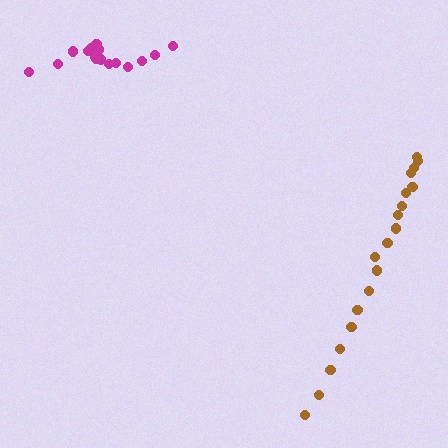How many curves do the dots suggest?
There are 2 distinct paths.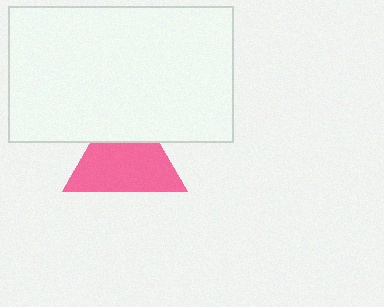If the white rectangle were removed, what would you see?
You would see the complete pink triangle.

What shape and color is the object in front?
The object in front is a white rectangle.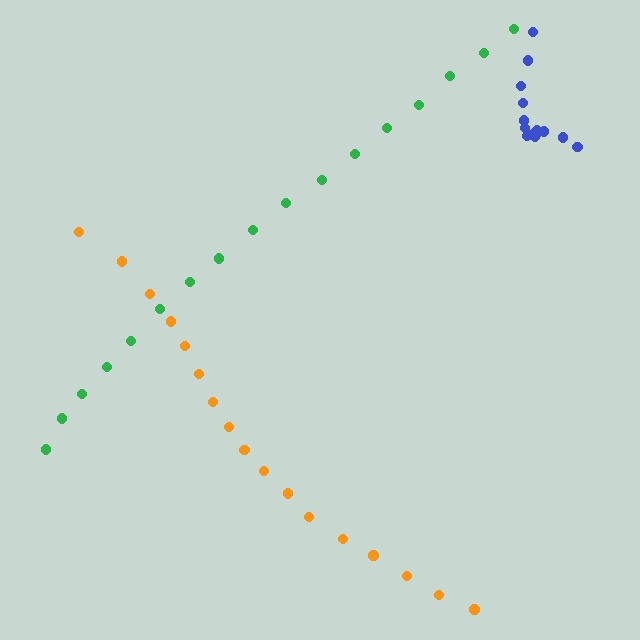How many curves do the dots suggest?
There are 3 distinct paths.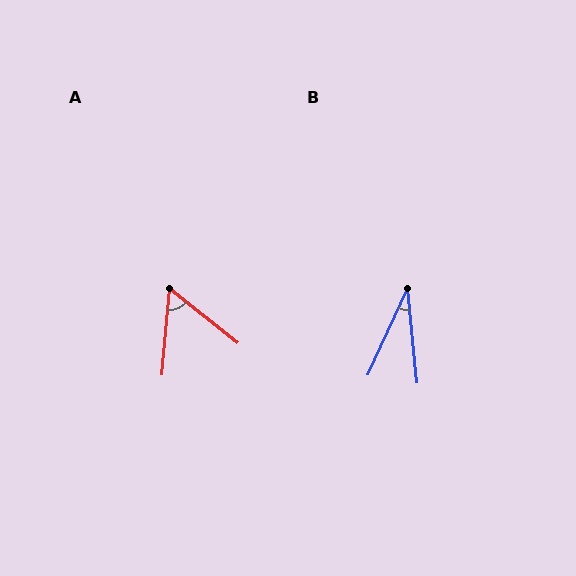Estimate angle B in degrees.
Approximately 30 degrees.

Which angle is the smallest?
B, at approximately 30 degrees.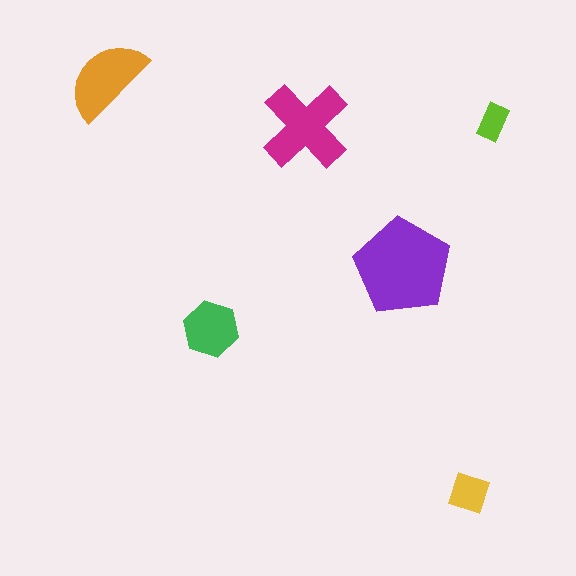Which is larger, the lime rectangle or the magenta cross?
The magenta cross.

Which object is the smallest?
The lime rectangle.